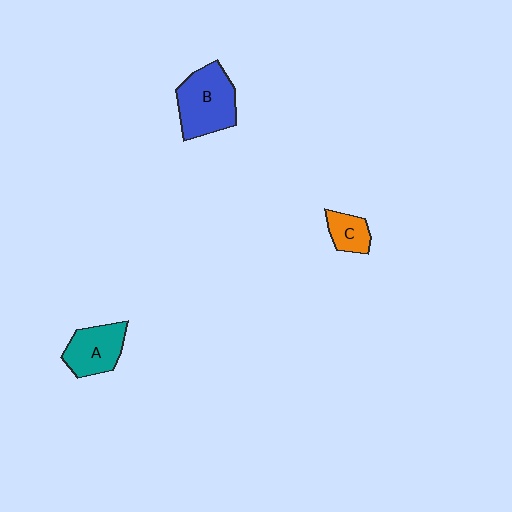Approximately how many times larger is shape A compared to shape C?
Approximately 1.7 times.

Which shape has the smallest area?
Shape C (orange).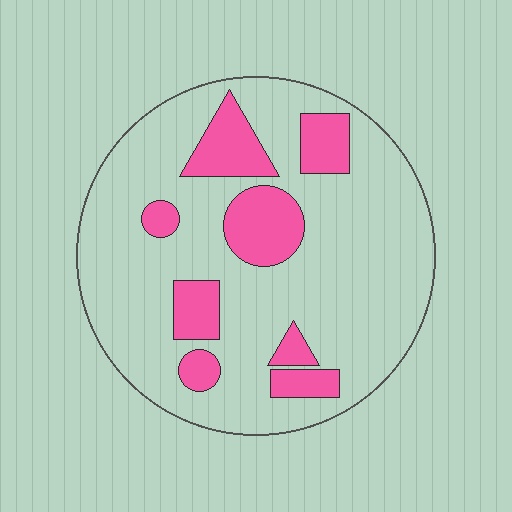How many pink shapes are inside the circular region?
8.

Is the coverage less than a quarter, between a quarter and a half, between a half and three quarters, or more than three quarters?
Less than a quarter.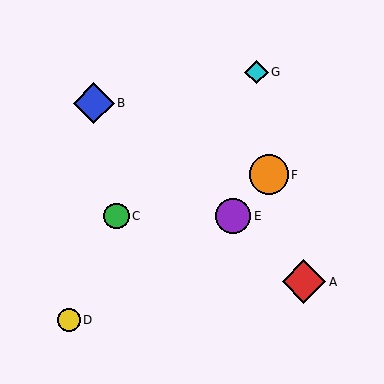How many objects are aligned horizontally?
2 objects (C, E) are aligned horizontally.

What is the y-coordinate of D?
Object D is at y≈320.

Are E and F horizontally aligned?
No, E is at y≈216 and F is at y≈175.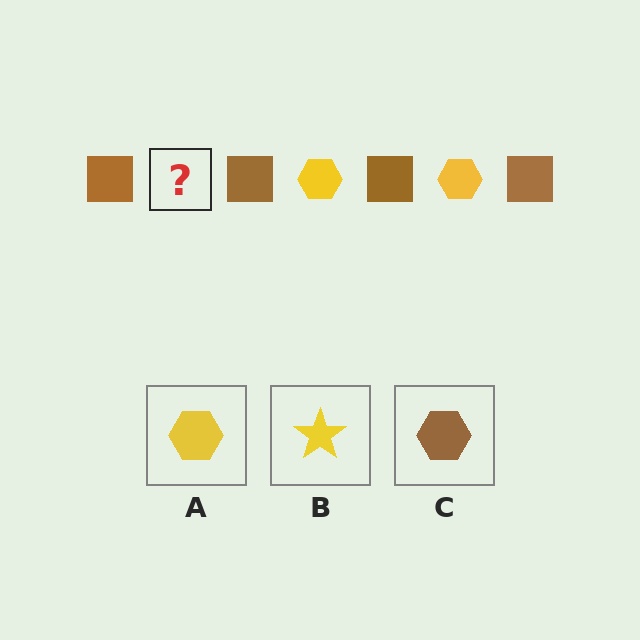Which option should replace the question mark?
Option A.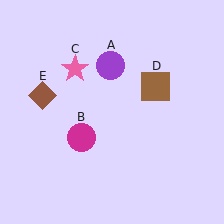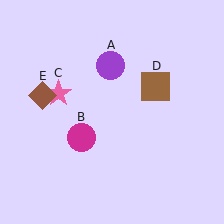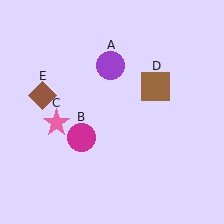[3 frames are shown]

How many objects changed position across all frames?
1 object changed position: pink star (object C).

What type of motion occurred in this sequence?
The pink star (object C) rotated counterclockwise around the center of the scene.